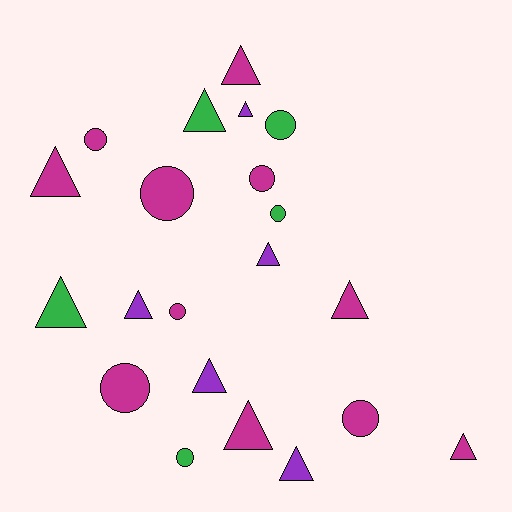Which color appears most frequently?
Magenta, with 11 objects.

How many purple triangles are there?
There are 5 purple triangles.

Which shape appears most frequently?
Triangle, with 12 objects.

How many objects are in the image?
There are 21 objects.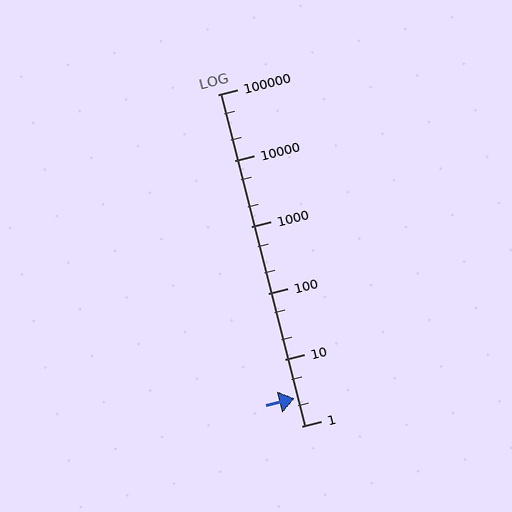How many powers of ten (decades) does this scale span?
The scale spans 5 decades, from 1 to 100000.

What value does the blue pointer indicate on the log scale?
The pointer indicates approximately 2.6.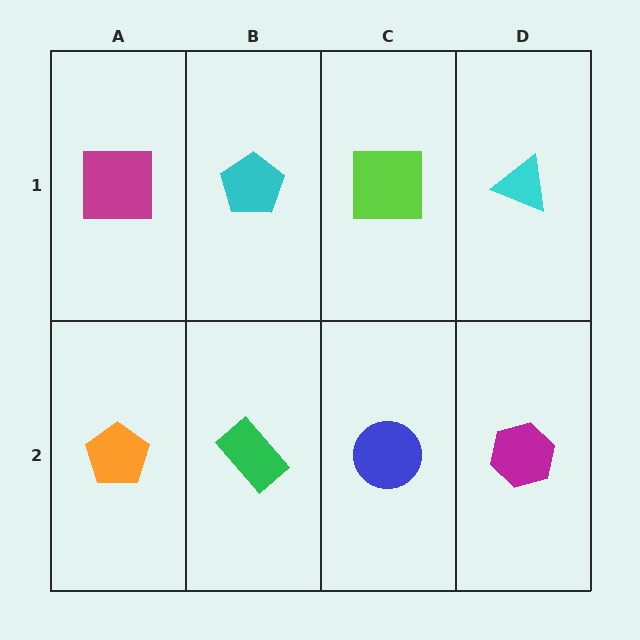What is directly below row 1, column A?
An orange pentagon.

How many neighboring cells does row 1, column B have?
3.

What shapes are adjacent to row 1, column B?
A green rectangle (row 2, column B), a magenta square (row 1, column A), a lime square (row 1, column C).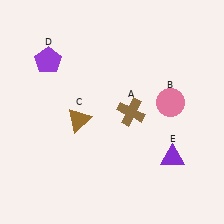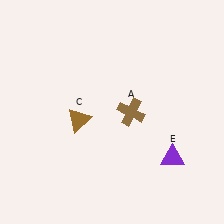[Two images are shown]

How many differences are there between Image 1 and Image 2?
There are 2 differences between the two images.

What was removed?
The pink circle (B), the purple pentagon (D) were removed in Image 2.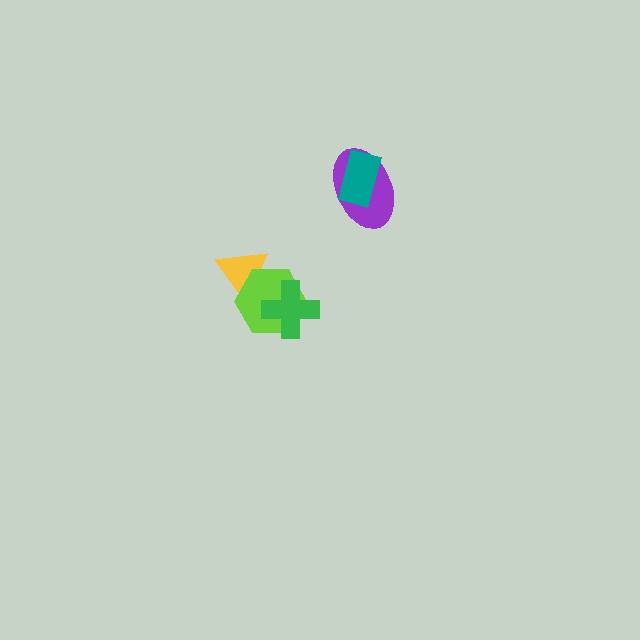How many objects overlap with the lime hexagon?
2 objects overlap with the lime hexagon.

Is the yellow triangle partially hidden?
Yes, it is partially covered by another shape.